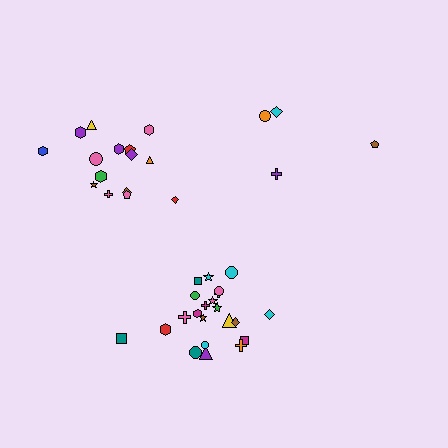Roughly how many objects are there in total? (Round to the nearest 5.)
Roughly 40 objects in total.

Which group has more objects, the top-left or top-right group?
The top-left group.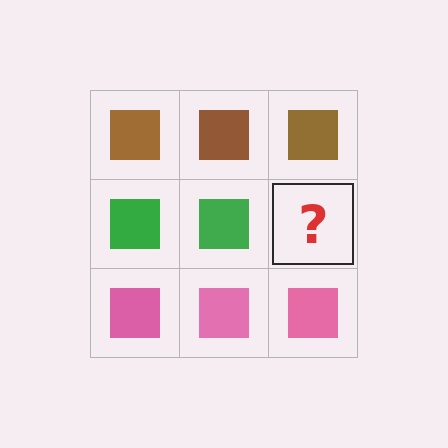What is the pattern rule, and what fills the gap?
The rule is that each row has a consistent color. The gap should be filled with a green square.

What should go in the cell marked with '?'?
The missing cell should contain a green square.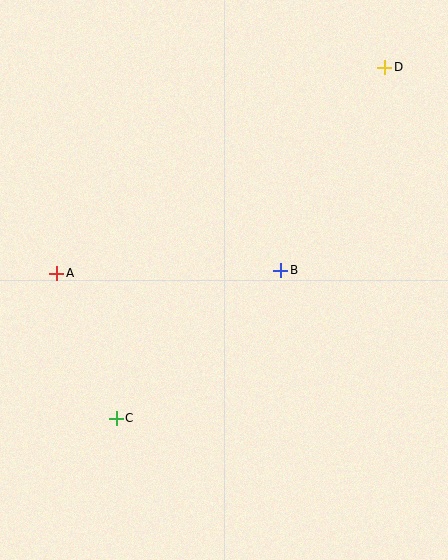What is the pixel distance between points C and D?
The distance between C and D is 442 pixels.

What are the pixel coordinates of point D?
Point D is at (385, 67).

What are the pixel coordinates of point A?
Point A is at (57, 273).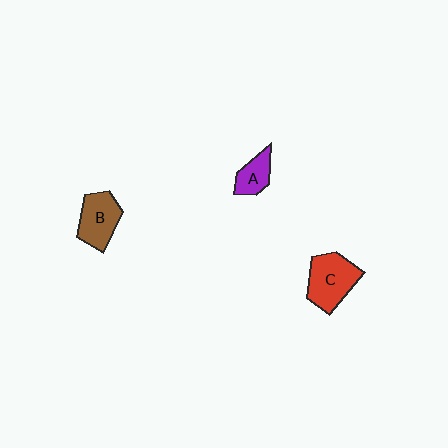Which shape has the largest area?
Shape C (red).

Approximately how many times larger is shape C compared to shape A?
Approximately 1.9 times.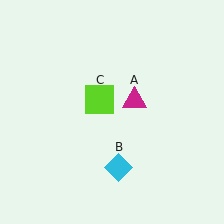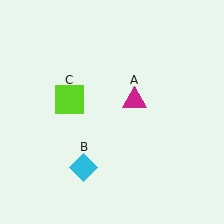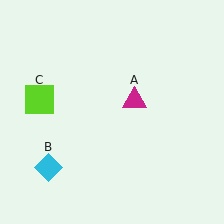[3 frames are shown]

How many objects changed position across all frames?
2 objects changed position: cyan diamond (object B), lime square (object C).